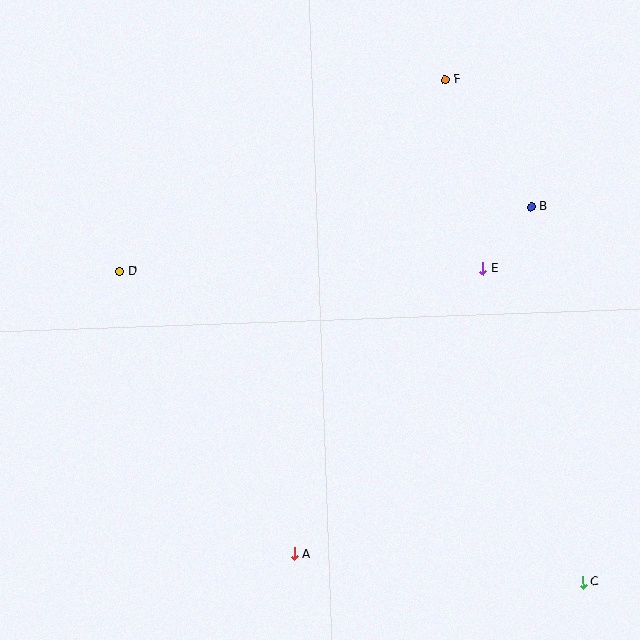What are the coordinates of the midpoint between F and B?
The midpoint between F and B is at (488, 143).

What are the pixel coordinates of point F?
Point F is at (445, 80).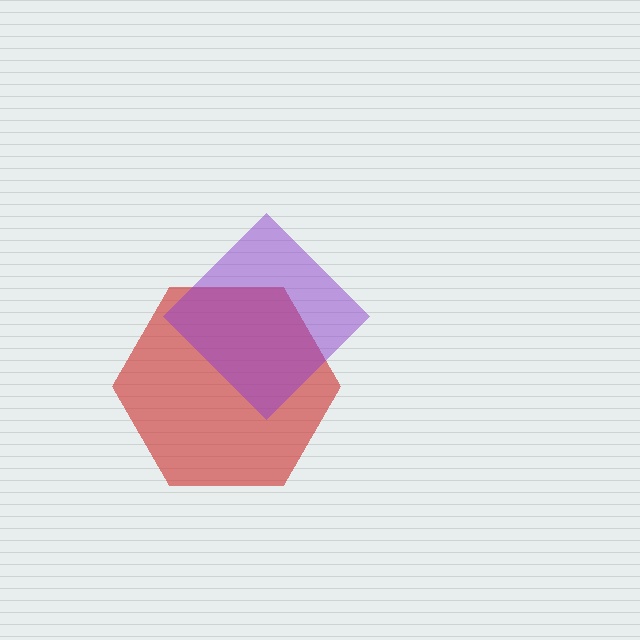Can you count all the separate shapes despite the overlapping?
Yes, there are 2 separate shapes.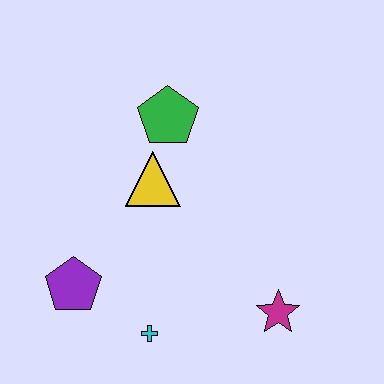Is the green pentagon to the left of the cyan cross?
No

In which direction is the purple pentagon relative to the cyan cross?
The purple pentagon is to the left of the cyan cross.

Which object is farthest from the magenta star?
The green pentagon is farthest from the magenta star.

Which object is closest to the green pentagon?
The yellow triangle is closest to the green pentagon.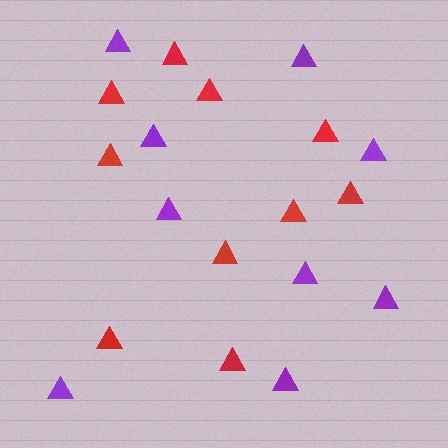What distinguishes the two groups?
There are 2 groups: one group of purple triangles (9) and one group of red triangles (10).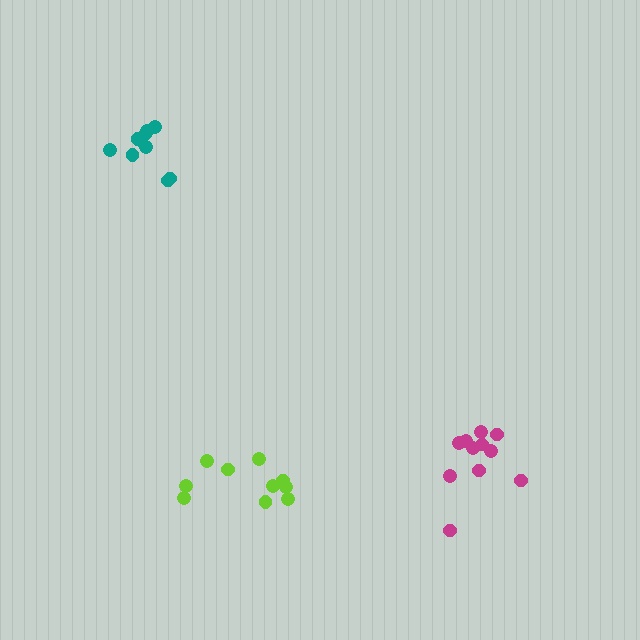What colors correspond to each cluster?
The clusters are colored: magenta, teal, lime.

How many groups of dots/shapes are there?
There are 3 groups.